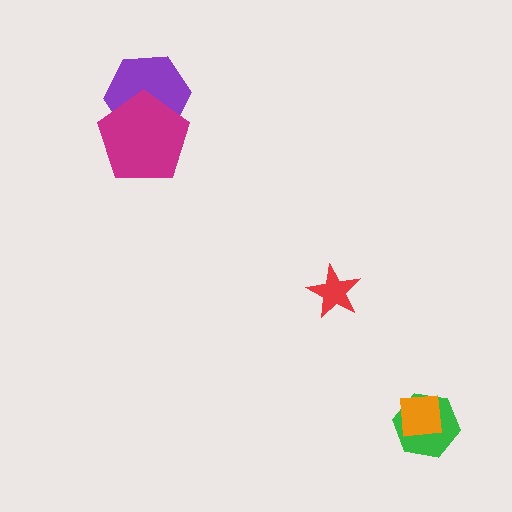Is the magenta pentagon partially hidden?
No, no other shape covers it.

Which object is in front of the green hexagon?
The orange square is in front of the green hexagon.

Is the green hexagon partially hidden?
Yes, it is partially covered by another shape.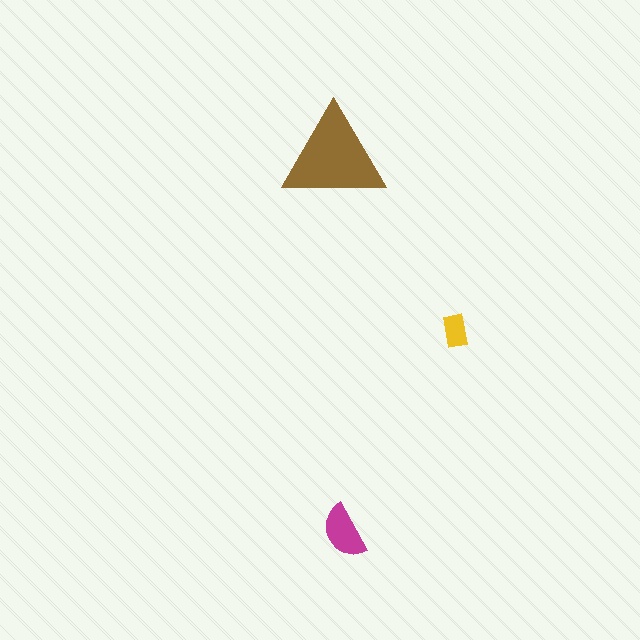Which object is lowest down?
The magenta semicircle is bottommost.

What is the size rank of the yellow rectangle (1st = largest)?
3rd.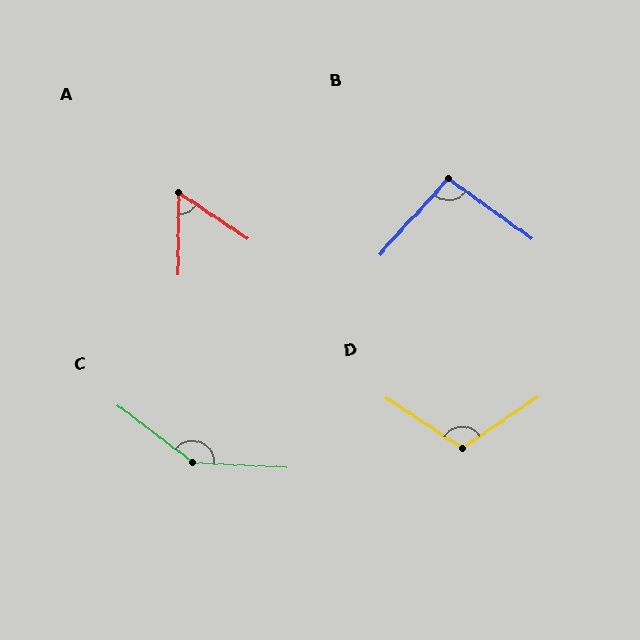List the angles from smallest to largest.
A (56°), B (96°), D (113°), C (146°).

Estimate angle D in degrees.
Approximately 113 degrees.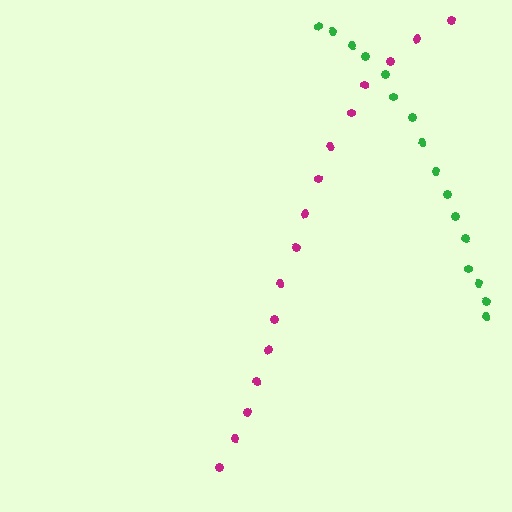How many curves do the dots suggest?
There are 2 distinct paths.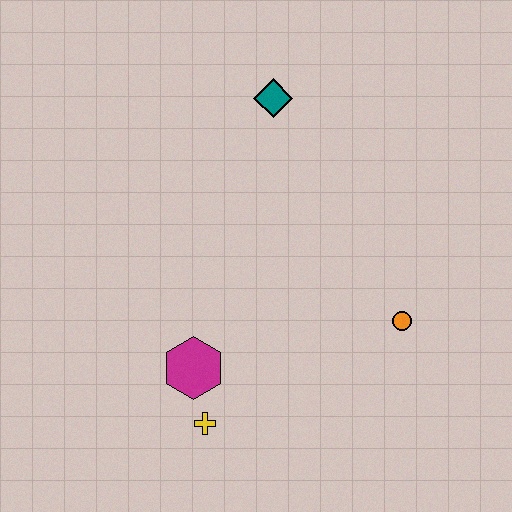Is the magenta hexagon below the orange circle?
Yes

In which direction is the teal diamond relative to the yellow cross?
The teal diamond is above the yellow cross.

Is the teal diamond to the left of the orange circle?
Yes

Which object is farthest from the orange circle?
The teal diamond is farthest from the orange circle.